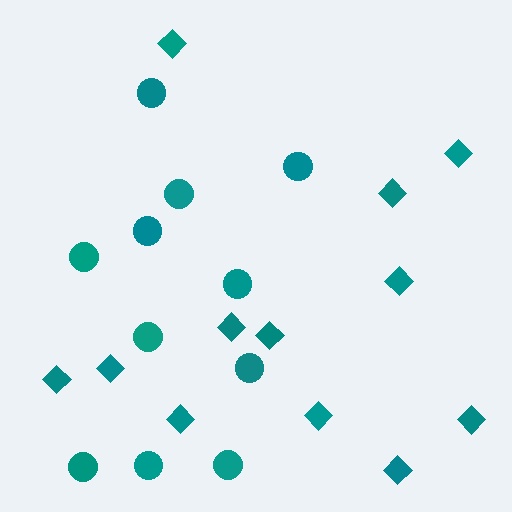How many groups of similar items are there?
There are 2 groups: one group of diamonds (12) and one group of circles (11).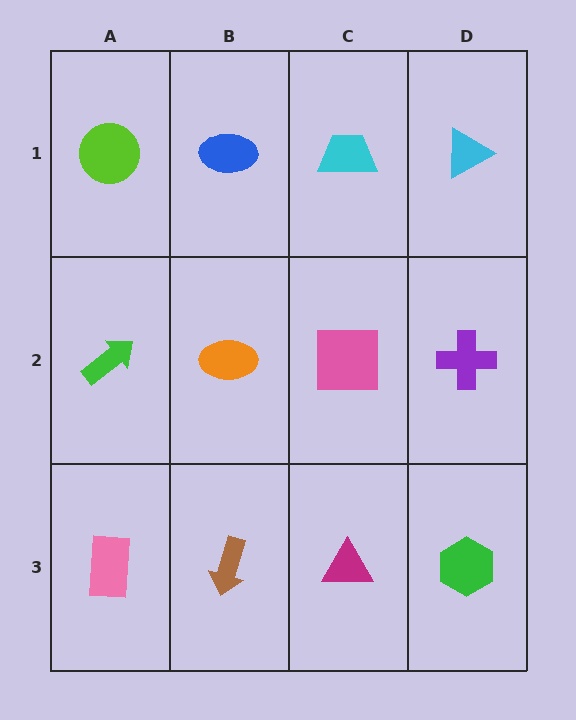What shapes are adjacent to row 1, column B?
An orange ellipse (row 2, column B), a lime circle (row 1, column A), a cyan trapezoid (row 1, column C).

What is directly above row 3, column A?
A green arrow.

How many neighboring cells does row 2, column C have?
4.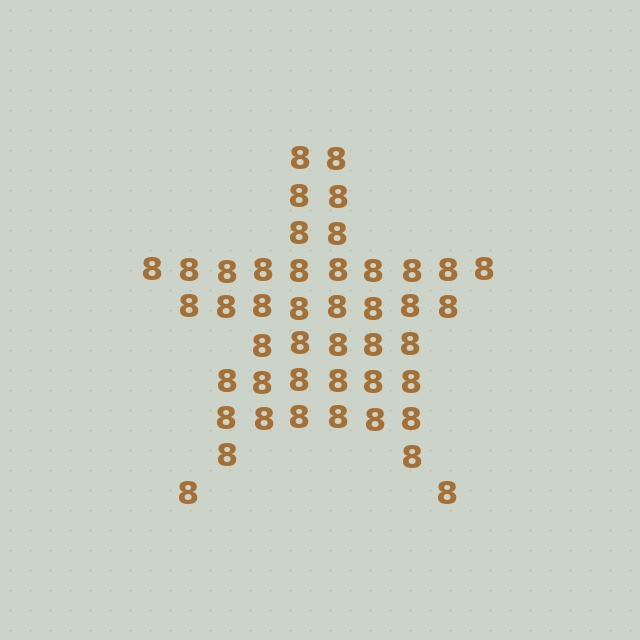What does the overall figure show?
The overall figure shows a star.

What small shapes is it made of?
It is made of small digit 8's.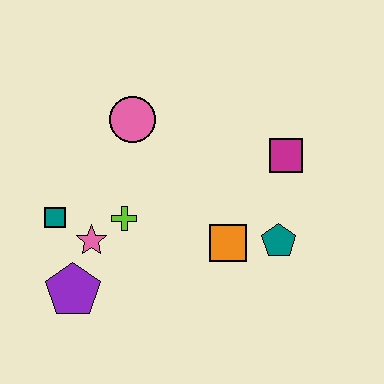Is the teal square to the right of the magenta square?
No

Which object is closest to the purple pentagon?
The pink star is closest to the purple pentagon.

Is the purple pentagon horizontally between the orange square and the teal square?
Yes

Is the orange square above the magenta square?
No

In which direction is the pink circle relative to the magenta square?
The pink circle is to the left of the magenta square.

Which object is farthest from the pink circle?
The teal pentagon is farthest from the pink circle.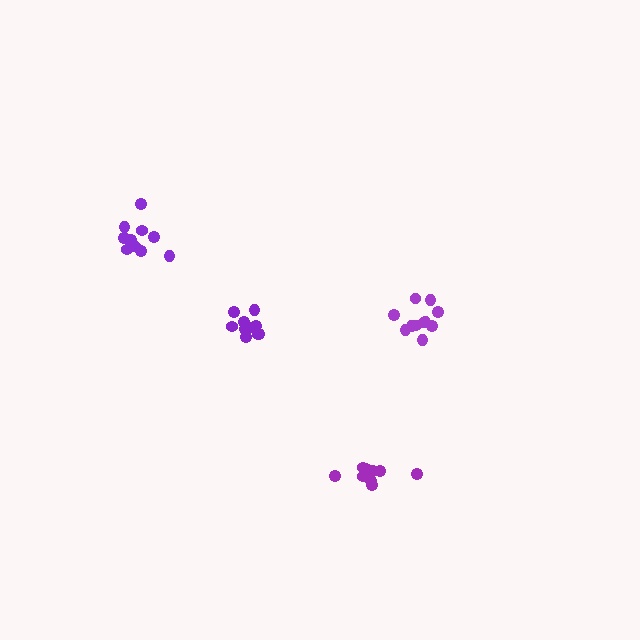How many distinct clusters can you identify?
There are 4 distinct clusters.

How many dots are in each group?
Group 1: 10 dots, Group 2: 10 dots, Group 3: 10 dots, Group 4: 11 dots (41 total).